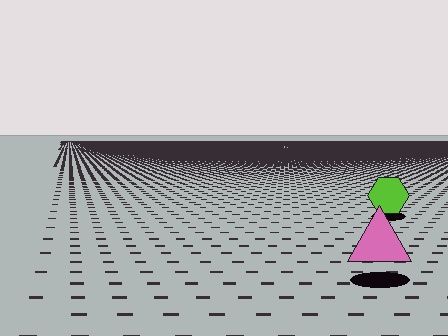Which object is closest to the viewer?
The pink triangle is closest. The texture marks near it are larger and more spread out.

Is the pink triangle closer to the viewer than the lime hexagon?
Yes. The pink triangle is closer — you can tell from the texture gradient: the ground texture is coarser near it.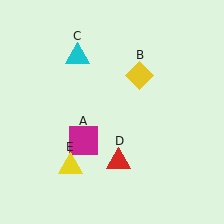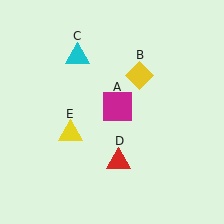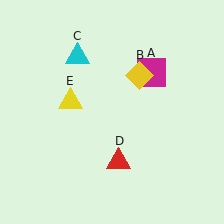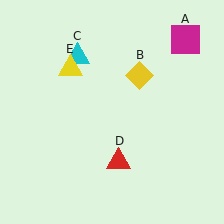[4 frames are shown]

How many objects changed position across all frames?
2 objects changed position: magenta square (object A), yellow triangle (object E).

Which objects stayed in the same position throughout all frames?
Yellow diamond (object B) and cyan triangle (object C) and red triangle (object D) remained stationary.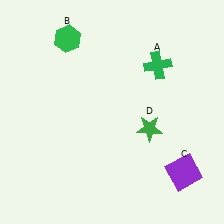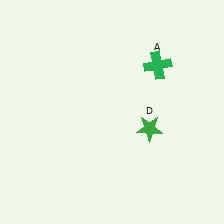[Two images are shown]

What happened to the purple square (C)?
The purple square (C) was removed in Image 2. It was in the bottom-right area of Image 1.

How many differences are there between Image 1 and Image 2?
There are 2 differences between the two images.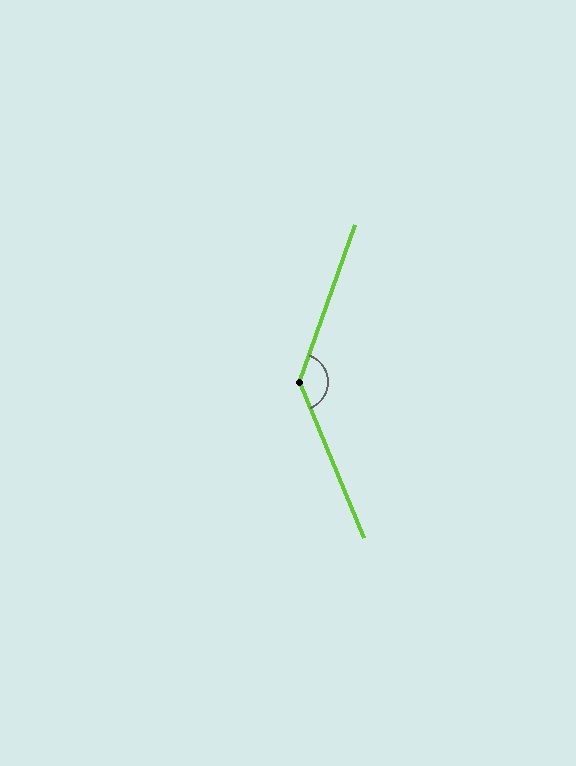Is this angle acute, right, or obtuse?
It is obtuse.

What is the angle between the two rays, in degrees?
Approximately 138 degrees.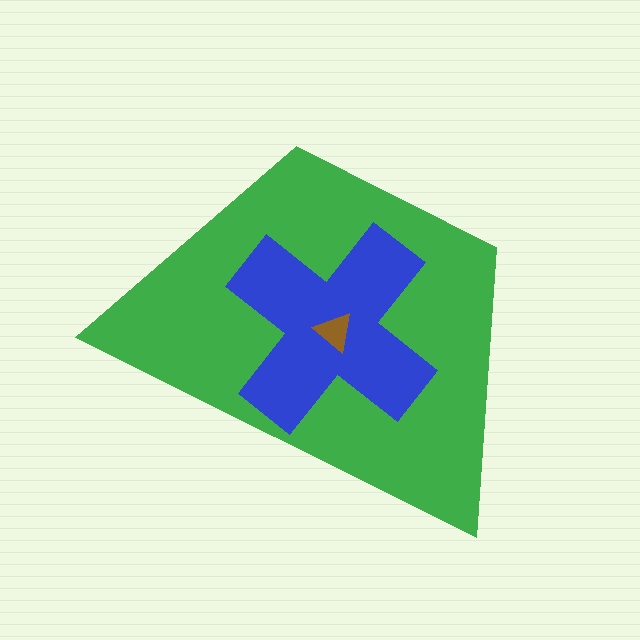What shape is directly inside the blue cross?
The brown triangle.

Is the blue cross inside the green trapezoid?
Yes.